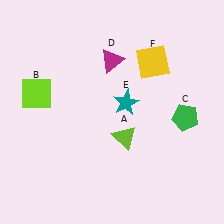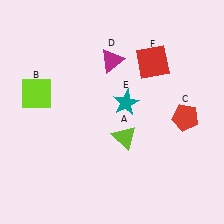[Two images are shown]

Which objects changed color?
C changed from green to red. F changed from yellow to red.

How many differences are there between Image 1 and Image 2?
There are 2 differences between the two images.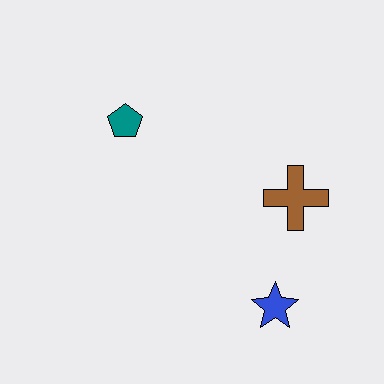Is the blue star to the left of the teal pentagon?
No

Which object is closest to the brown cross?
The blue star is closest to the brown cross.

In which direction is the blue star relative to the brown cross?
The blue star is below the brown cross.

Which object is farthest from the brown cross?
The teal pentagon is farthest from the brown cross.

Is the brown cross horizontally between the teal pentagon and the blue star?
No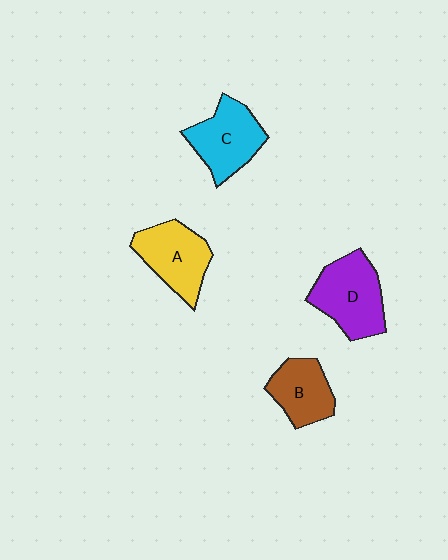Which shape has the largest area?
Shape D (purple).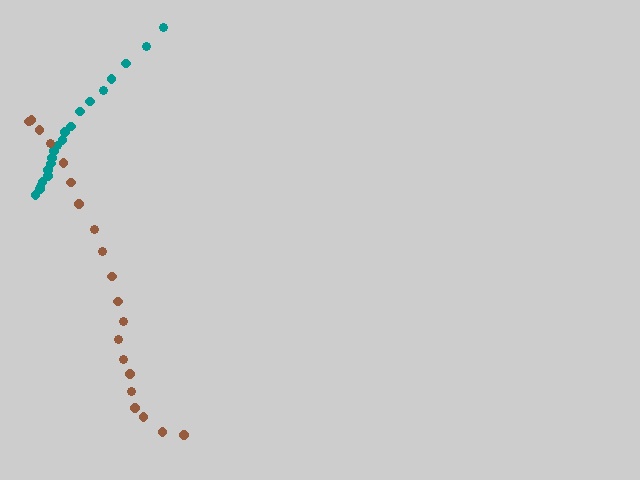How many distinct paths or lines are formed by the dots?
There are 2 distinct paths.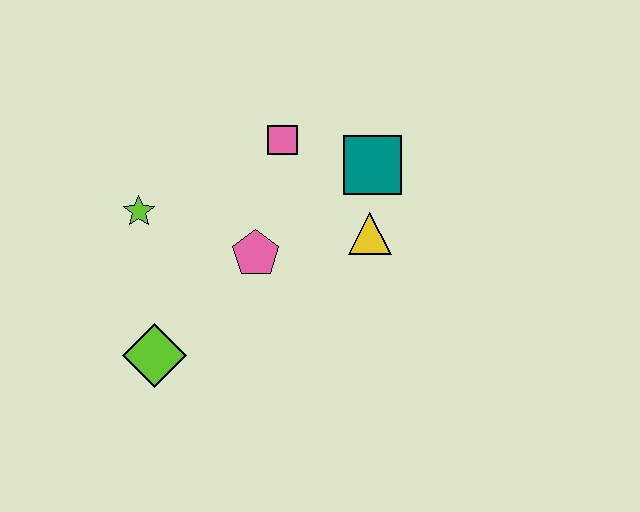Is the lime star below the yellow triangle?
No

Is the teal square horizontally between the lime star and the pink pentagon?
No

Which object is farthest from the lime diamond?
The teal square is farthest from the lime diamond.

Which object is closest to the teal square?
The yellow triangle is closest to the teal square.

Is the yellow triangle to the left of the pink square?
No